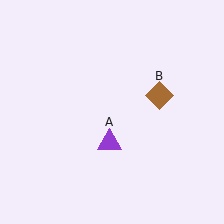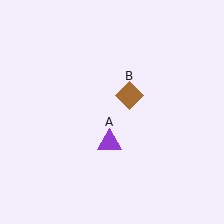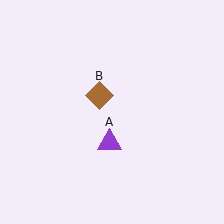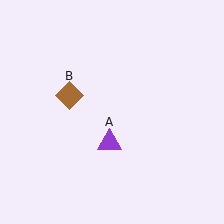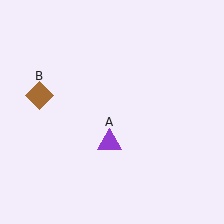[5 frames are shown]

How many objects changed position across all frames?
1 object changed position: brown diamond (object B).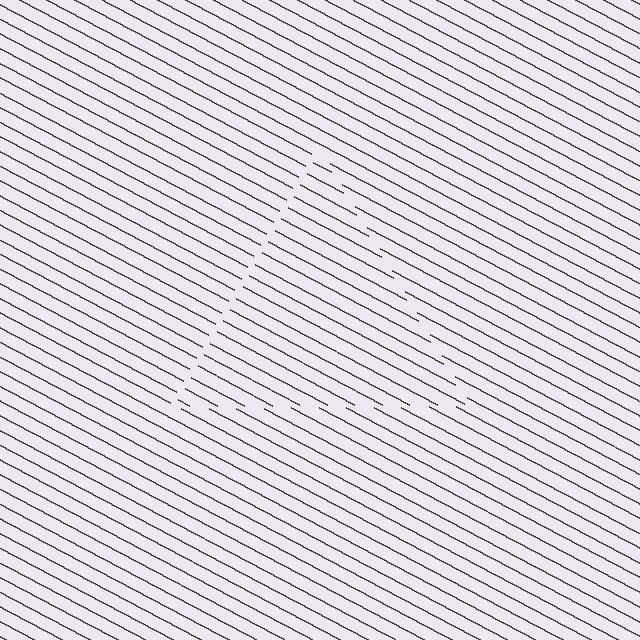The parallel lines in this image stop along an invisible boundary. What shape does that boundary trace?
An illusory triangle. The interior of the shape contains the same grating, shifted by half a period — the contour is defined by the phase discontinuity where line-ends from the inner and outer gratings abut.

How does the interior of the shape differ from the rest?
The interior of the shape contains the same grating, shifted by half a period — the contour is defined by the phase discontinuity where line-ends from the inner and outer gratings abut.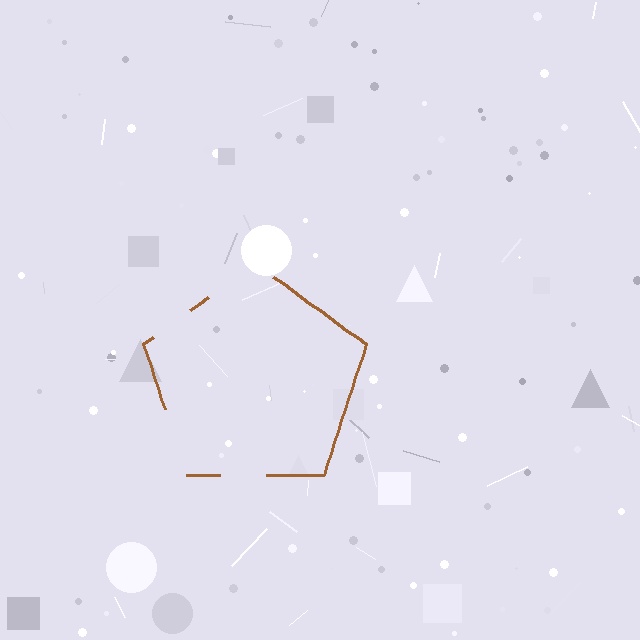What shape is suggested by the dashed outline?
The dashed outline suggests a pentagon.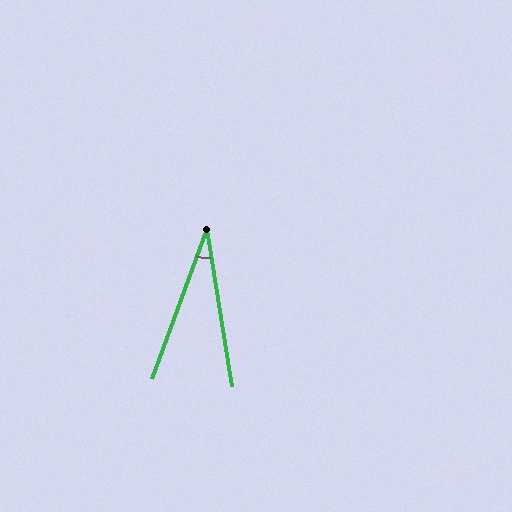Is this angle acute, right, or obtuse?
It is acute.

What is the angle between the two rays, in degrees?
Approximately 29 degrees.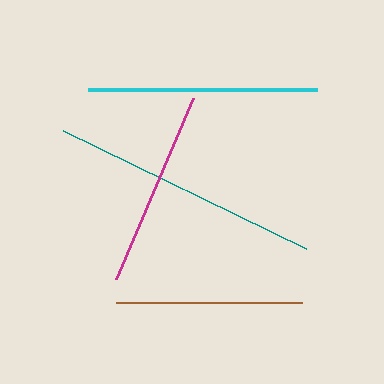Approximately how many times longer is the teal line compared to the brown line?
The teal line is approximately 1.5 times the length of the brown line.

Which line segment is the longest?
The teal line is the longest at approximately 270 pixels.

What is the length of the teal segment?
The teal segment is approximately 270 pixels long.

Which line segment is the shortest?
The brown line is the shortest at approximately 186 pixels.